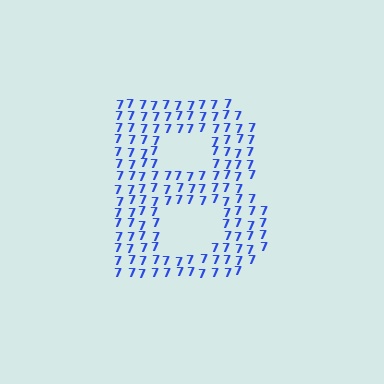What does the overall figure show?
The overall figure shows the letter B.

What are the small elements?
The small elements are digit 7's.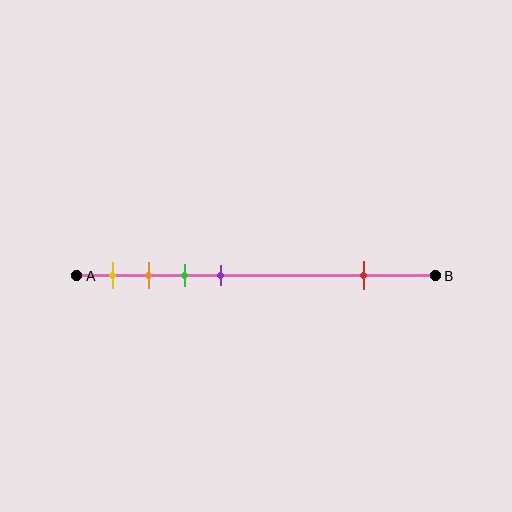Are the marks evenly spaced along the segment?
No, the marks are not evenly spaced.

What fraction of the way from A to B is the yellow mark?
The yellow mark is approximately 10% (0.1) of the way from A to B.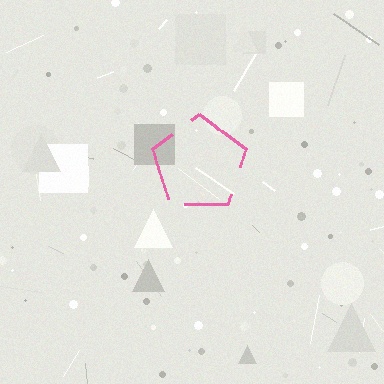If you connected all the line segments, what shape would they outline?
They would outline a pentagon.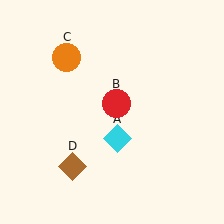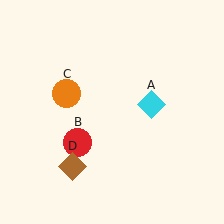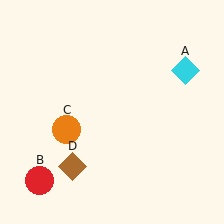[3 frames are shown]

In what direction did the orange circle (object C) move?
The orange circle (object C) moved down.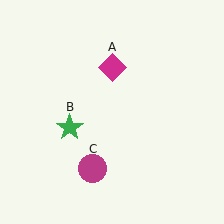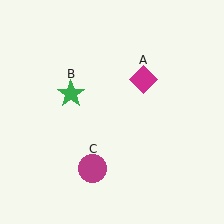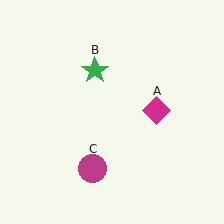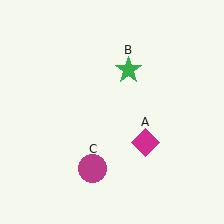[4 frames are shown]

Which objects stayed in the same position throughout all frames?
Magenta circle (object C) remained stationary.